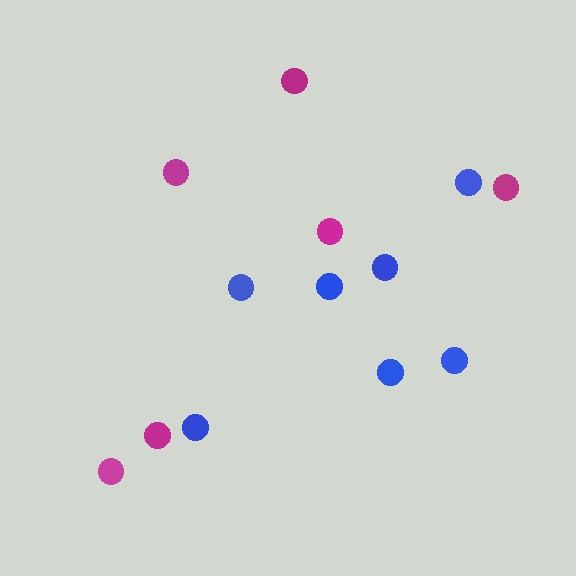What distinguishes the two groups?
There are 2 groups: one group of magenta circles (6) and one group of blue circles (7).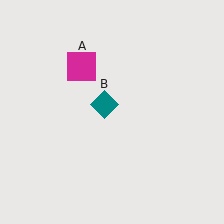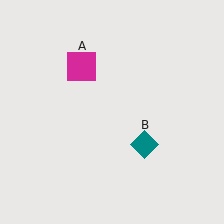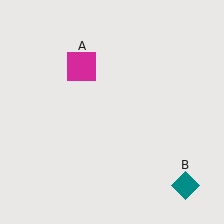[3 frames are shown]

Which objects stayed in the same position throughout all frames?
Magenta square (object A) remained stationary.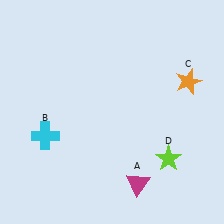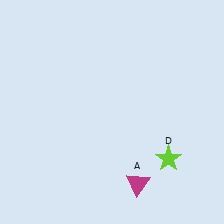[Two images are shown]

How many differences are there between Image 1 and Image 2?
There are 2 differences between the two images.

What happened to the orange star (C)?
The orange star (C) was removed in Image 2. It was in the top-right area of Image 1.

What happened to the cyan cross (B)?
The cyan cross (B) was removed in Image 2. It was in the bottom-left area of Image 1.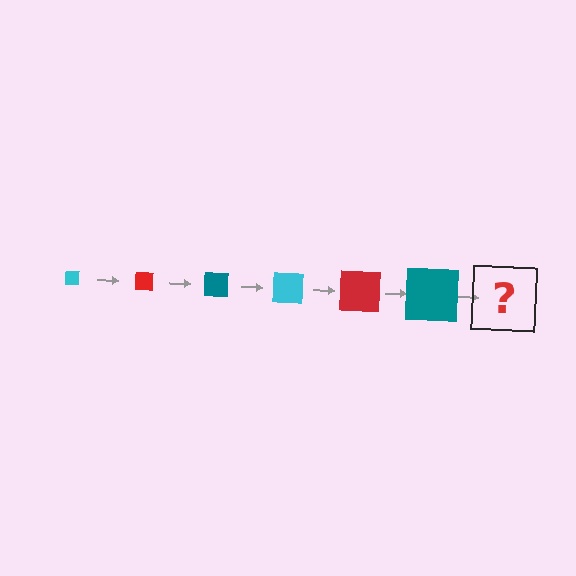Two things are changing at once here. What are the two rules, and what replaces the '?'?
The two rules are that the square grows larger each step and the color cycles through cyan, red, and teal. The '?' should be a cyan square, larger than the previous one.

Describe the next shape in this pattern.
It should be a cyan square, larger than the previous one.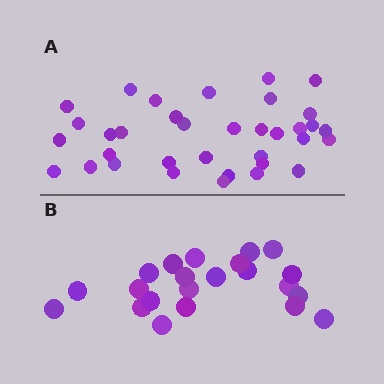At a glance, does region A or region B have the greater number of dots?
Region A (the top region) has more dots.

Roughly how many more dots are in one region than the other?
Region A has approximately 15 more dots than region B.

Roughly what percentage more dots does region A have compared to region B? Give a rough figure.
About 60% more.